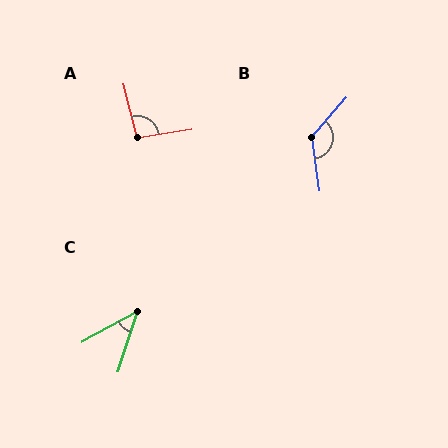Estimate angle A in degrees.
Approximately 95 degrees.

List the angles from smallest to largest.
C (44°), A (95°), B (131°).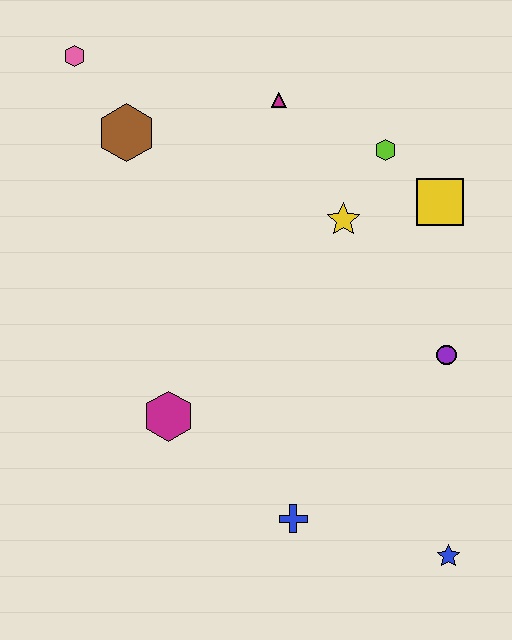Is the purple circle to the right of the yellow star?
Yes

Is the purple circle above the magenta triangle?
No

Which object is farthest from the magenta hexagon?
The pink hexagon is farthest from the magenta hexagon.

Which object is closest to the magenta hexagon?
The blue cross is closest to the magenta hexagon.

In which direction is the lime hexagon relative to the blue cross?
The lime hexagon is above the blue cross.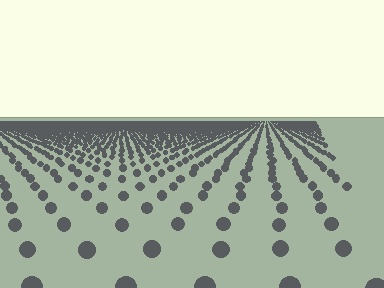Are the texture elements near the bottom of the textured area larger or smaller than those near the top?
Larger. Near the bottom, elements are closer to the viewer and appear at a bigger on-screen size.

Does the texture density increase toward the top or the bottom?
Density increases toward the top.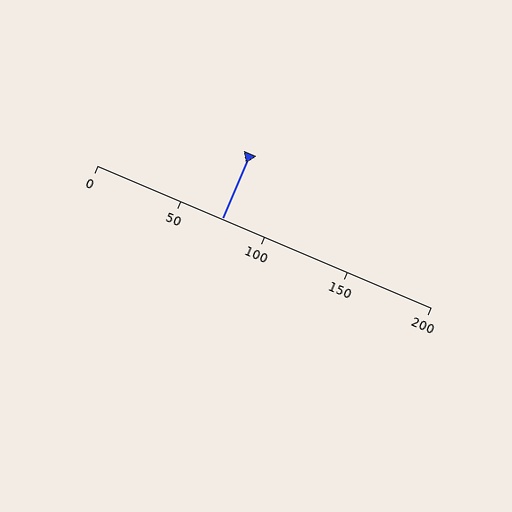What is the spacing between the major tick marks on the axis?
The major ticks are spaced 50 apart.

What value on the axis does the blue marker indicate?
The marker indicates approximately 75.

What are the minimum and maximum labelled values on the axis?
The axis runs from 0 to 200.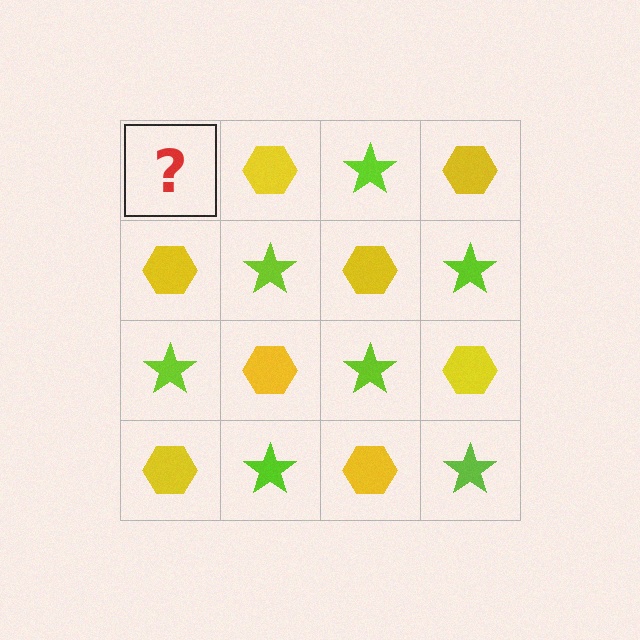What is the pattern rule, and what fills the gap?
The rule is that it alternates lime star and yellow hexagon in a checkerboard pattern. The gap should be filled with a lime star.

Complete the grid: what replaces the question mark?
The question mark should be replaced with a lime star.